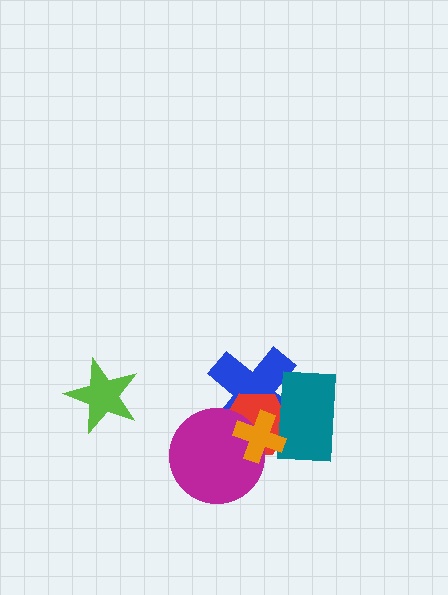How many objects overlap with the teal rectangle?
3 objects overlap with the teal rectangle.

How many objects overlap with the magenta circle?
3 objects overlap with the magenta circle.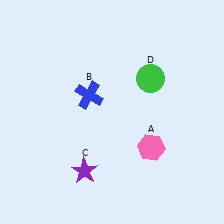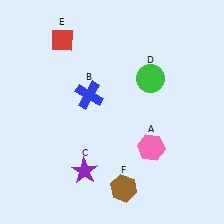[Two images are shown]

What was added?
A red diamond (E), a brown hexagon (F) were added in Image 2.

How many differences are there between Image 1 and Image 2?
There are 2 differences between the two images.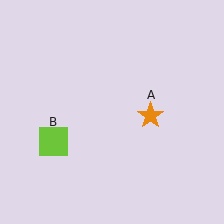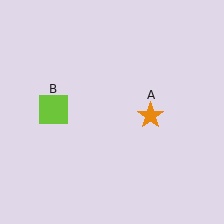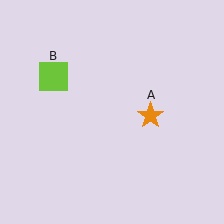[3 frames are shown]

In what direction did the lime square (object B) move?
The lime square (object B) moved up.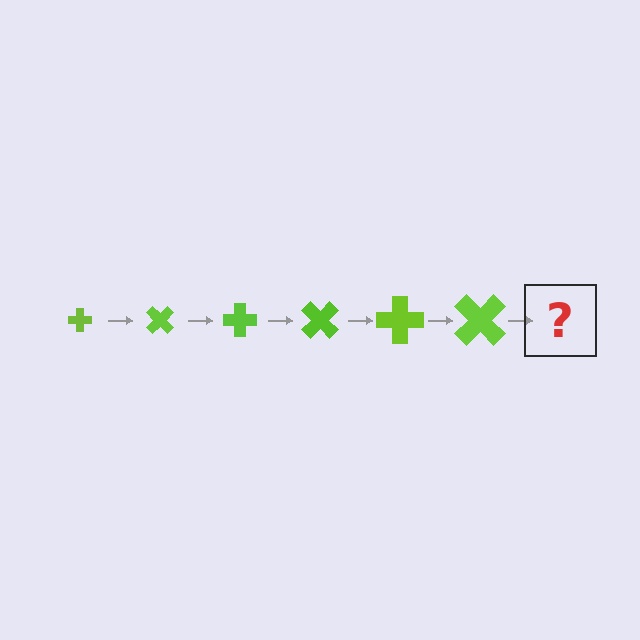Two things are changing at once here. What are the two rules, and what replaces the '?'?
The two rules are that the cross grows larger each step and it rotates 45 degrees each step. The '?' should be a cross, larger than the previous one and rotated 270 degrees from the start.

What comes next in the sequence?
The next element should be a cross, larger than the previous one and rotated 270 degrees from the start.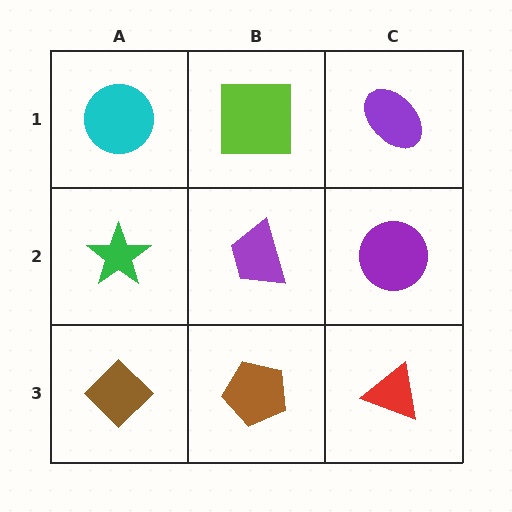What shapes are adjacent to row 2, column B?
A lime square (row 1, column B), a brown pentagon (row 3, column B), a green star (row 2, column A), a purple circle (row 2, column C).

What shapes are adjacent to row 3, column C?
A purple circle (row 2, column C), a brown pentagon (row 3, column B).